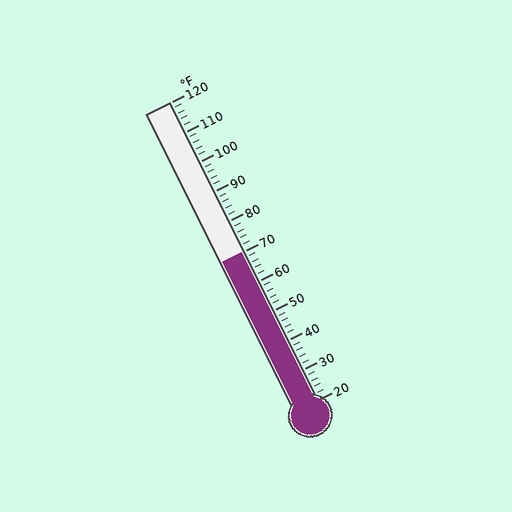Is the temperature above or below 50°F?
The temperature is above 50°F.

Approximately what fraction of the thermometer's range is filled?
The thermometer is filled to approximately 50% of its range.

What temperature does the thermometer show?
The thermometer shows approximately 70°F.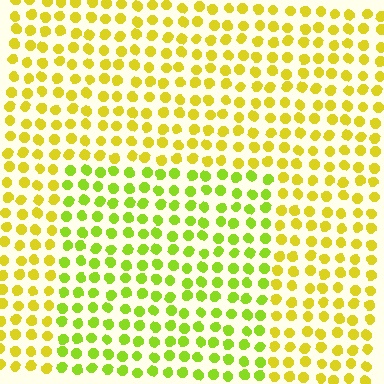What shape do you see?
I see a rectangle.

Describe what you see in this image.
The image is filled with small yellow elements in a uniform arrangement. A rectangle-shaped region is visible where the elements are tinted to a slightly different hue, forming a subtle color boundary.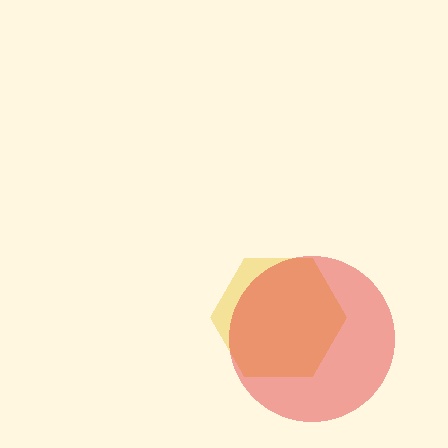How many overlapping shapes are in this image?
There are 2 overlapping shapes in the image.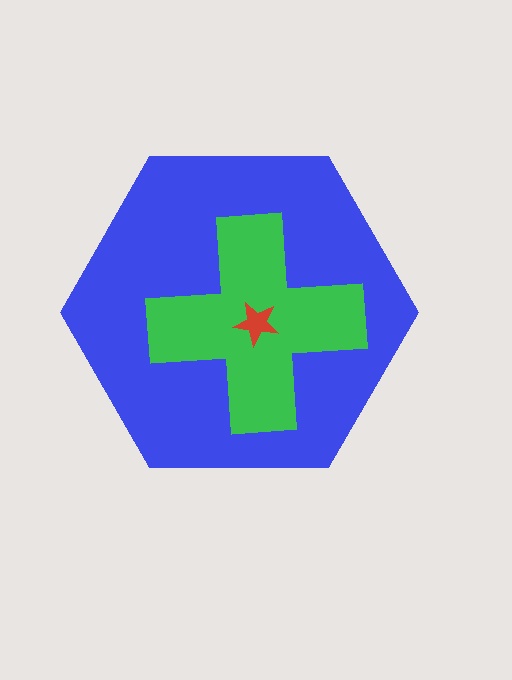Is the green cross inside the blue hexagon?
Yes.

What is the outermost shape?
The blue hexagon.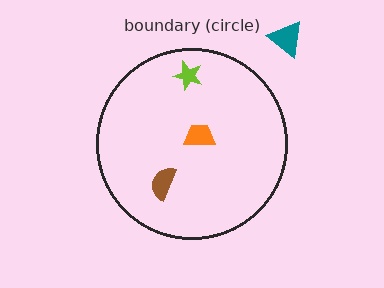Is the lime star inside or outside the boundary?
Inside.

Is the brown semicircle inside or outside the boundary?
Inside.